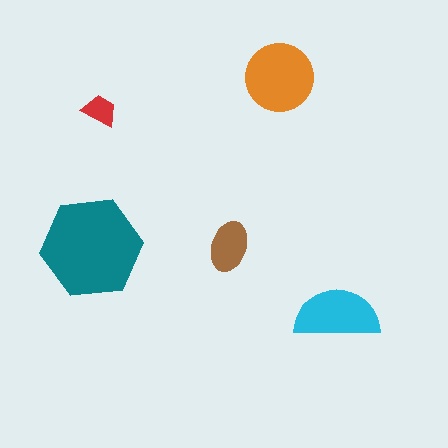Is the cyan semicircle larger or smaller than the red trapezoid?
Larger.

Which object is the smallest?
The red trapezoid.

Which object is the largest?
The teal hexagon.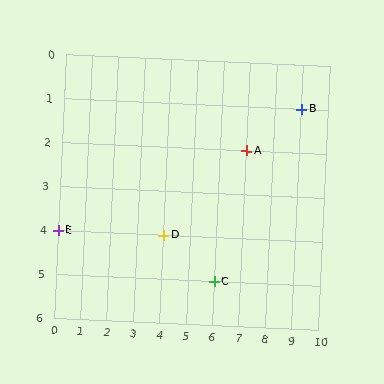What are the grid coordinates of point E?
Point E is at grid coordinates (0, 4).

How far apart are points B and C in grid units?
Points B and C are 3 columns and 4 rows apart (about 5.0 grid units diagonally).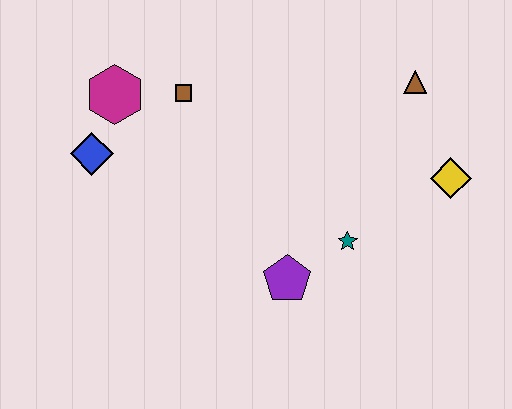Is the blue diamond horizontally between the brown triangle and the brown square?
No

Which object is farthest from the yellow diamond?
The blue diamond is farthest from the yellow diamond.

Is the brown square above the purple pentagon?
Yes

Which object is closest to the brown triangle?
The yellow diamond is closest to the brown triangle.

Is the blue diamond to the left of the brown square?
Yes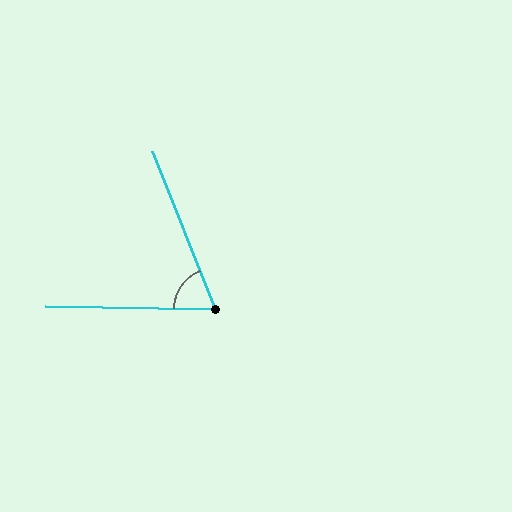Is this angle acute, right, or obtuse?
It is acute.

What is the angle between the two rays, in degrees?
Approximately 67 degrees.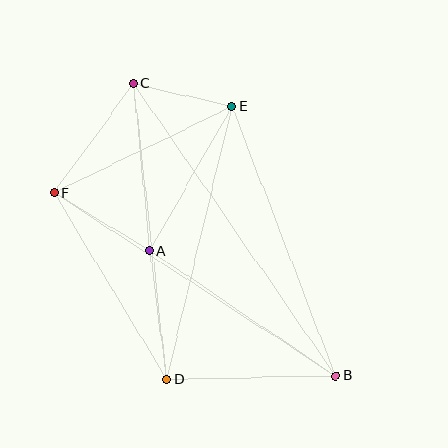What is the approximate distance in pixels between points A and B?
The distance between A and B is approximately 224 pixels.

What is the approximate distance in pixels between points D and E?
The distance between D and E is approximately 280 pixels.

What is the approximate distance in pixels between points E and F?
The distance between E and F is approximately 198 pixels.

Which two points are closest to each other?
Points C and E are closest to each other.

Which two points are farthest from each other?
Points B and C are farthest from each other.